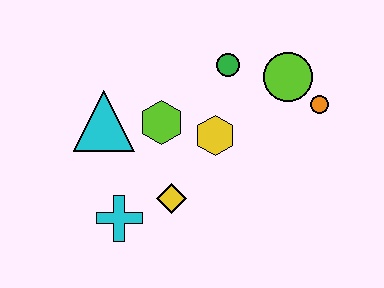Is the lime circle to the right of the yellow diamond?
Yes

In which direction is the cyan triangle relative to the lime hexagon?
The cyan triangle is to the left of the lime hexagon.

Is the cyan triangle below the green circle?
Yes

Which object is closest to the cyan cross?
The yellow diamond is closest to the cyan cross.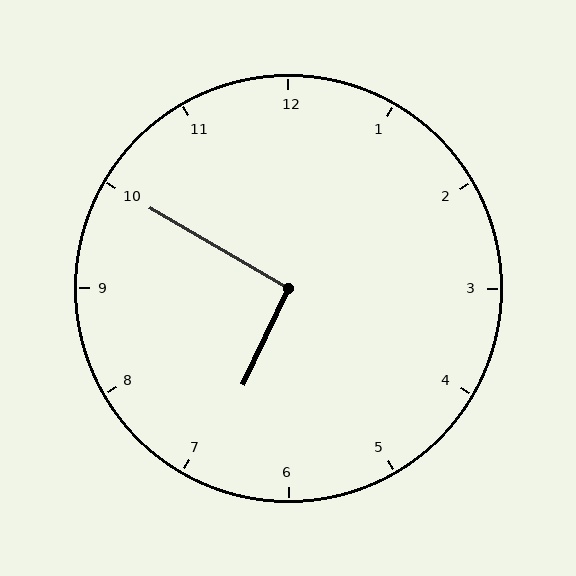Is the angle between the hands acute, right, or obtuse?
It is right.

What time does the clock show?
6:50.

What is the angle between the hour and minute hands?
Approximately 95 degrees.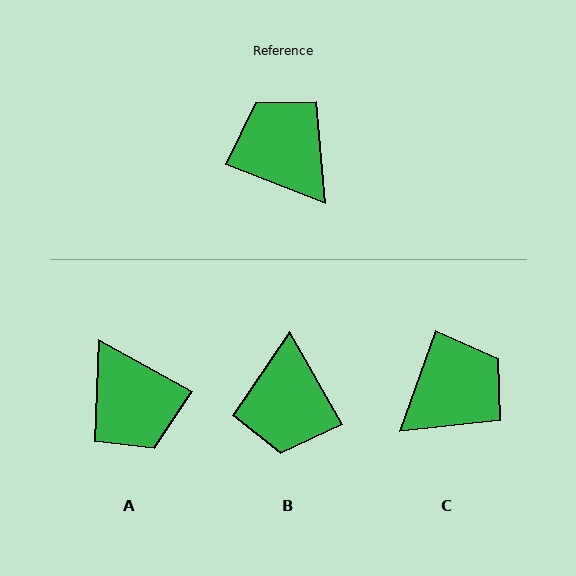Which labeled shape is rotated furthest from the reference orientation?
A, about 172 degrees away.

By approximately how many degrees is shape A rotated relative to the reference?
Approximately 172 degrees counter-clockwise.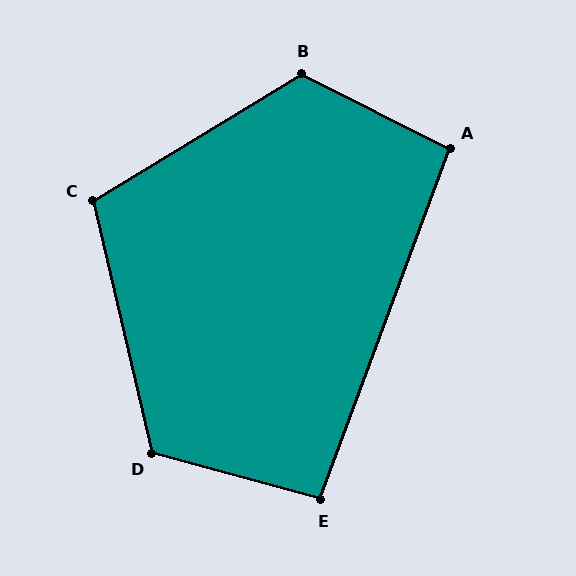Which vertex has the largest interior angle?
B, at approximately 122 degrees.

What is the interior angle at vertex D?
Approximately 119 degrees (obtuse).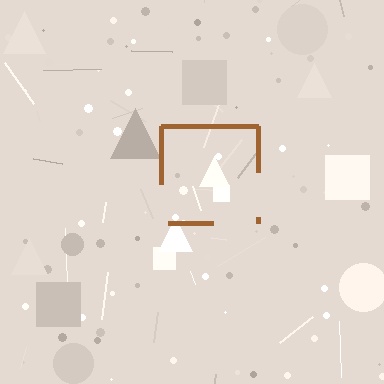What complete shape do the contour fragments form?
The contour fragments form a square.